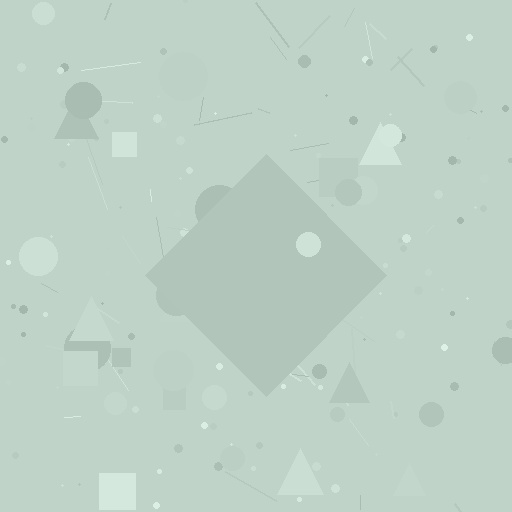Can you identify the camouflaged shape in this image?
The camouflaged shape is a diamond.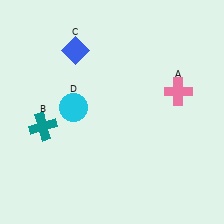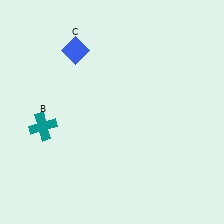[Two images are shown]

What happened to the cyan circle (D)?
The cyan circle (D) was removed in Image 2. It was in the top-left area of Image 1.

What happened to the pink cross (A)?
The pink cross (A) was removed in Image 2. It was in the top-right area of Image 1.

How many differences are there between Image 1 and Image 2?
There are 2 differences between the two images.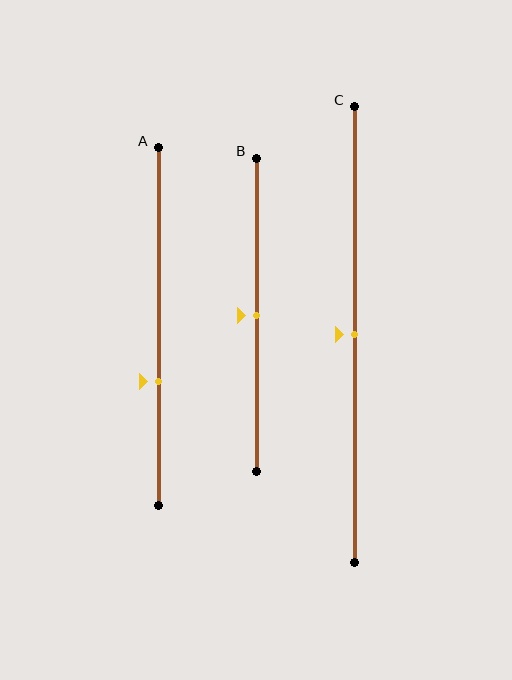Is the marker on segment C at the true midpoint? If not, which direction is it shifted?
Yes, the marker on segment C is at the true midpoint.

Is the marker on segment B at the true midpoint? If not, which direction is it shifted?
Yes, the marker on segment B is at the true midpoint.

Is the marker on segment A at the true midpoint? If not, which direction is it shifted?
No, the marker on segment A is shifted downward by about 15% of the segment length.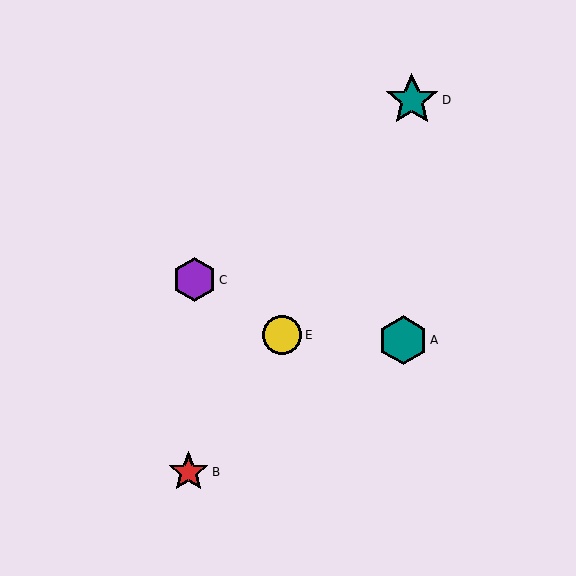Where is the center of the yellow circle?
The center of the yellow circle is at (282, 335).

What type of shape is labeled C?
Shape C is a purple hexagon.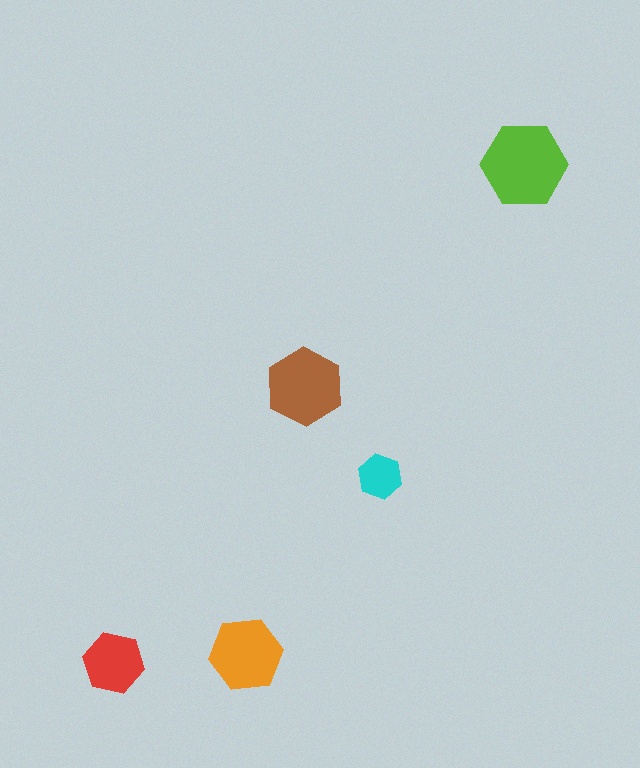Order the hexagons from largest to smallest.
the lime one, the brown one, the orange one, the red one, the cyan one.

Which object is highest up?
The lime hexagon is topmost.